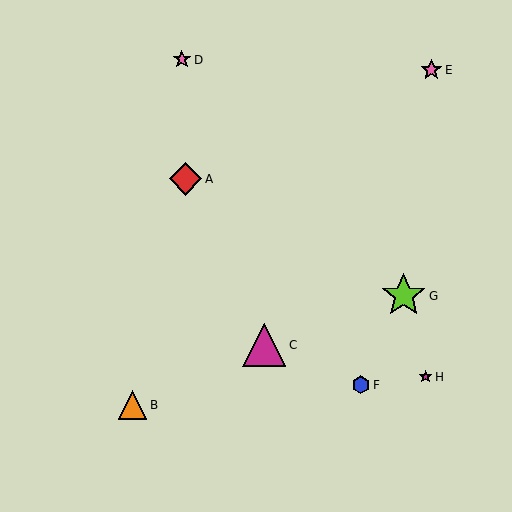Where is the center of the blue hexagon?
The center of the blue hexagon is at (361, 385).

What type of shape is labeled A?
Shape A is a red diamond.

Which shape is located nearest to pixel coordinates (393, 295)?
The lime star (labeled G) at (404, 296) is nearest to that location.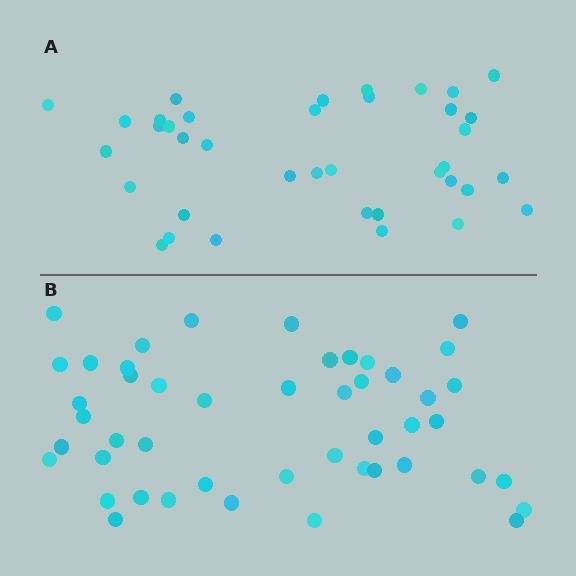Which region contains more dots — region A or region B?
Region B (the bottom region) has more dots.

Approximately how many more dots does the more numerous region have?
Region B has roughly 8 or so more dots than region A.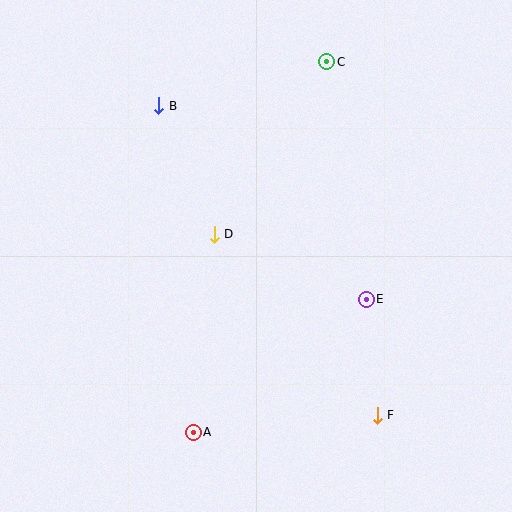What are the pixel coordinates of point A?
Point A is at (193, 432).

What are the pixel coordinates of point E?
Point E is at (366, 299).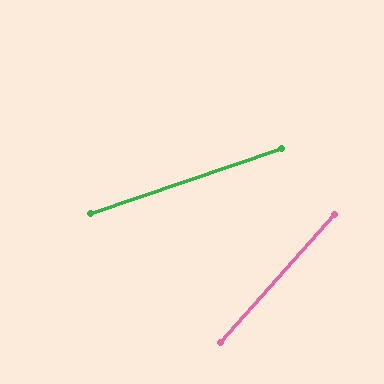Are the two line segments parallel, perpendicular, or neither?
Neither parallel nor perpendicular — they differ by about 30°.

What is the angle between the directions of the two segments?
Approximately 30 degrees.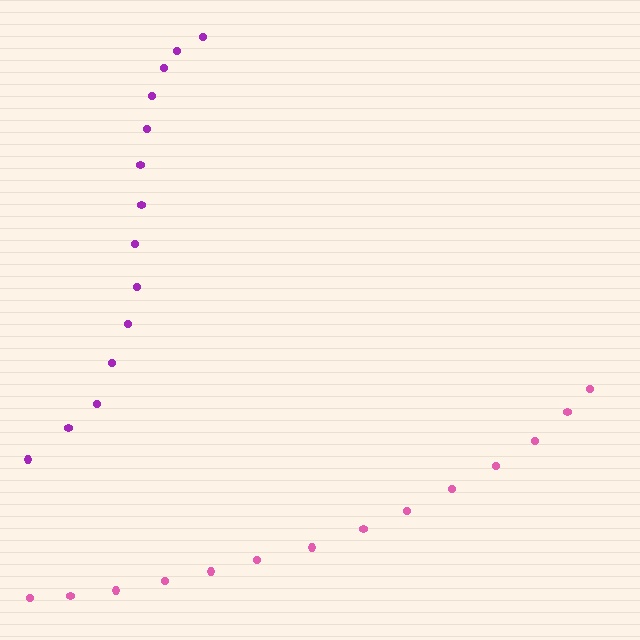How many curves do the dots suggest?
There are 2 distinct paths.